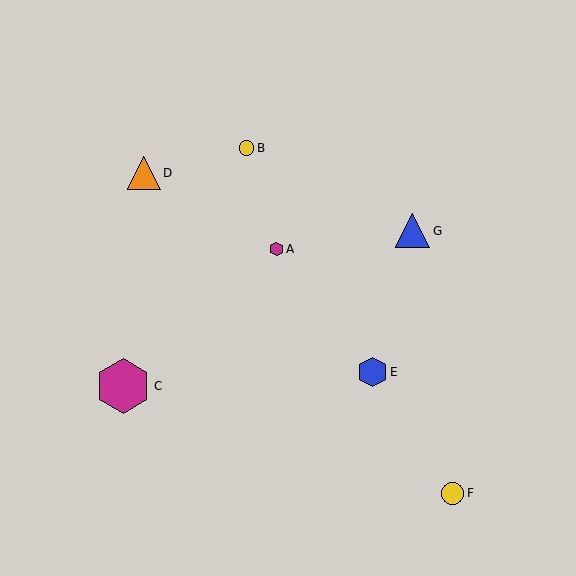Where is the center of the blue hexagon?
The center of the blue hexagon is at (372, 372).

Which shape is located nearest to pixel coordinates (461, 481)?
The yellow circle (labeled F) at (453, 493) is nearest to that location.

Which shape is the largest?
The magenta hexagon (labeled C) is the largest.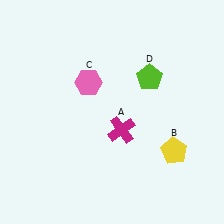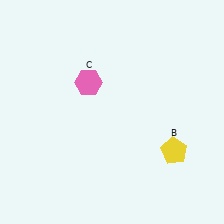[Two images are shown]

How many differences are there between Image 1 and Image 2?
There are 2 differences between the two images.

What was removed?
The lime pentagon (D), the magenta cross (A) were removed in Image 2.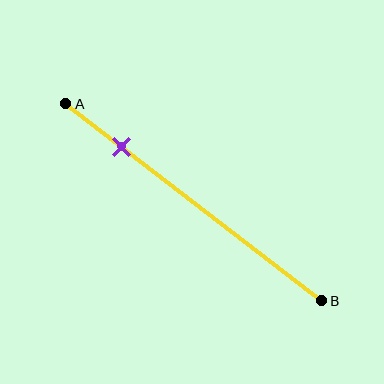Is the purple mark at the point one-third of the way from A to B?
No, the mark is at about 20% from A, not at the 33% one-third point.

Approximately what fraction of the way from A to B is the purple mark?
The purple mark is approximately 20% of the way from A to B.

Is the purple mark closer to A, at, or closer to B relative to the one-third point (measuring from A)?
The purple mark is closer to point A than the one-third point of segment AB.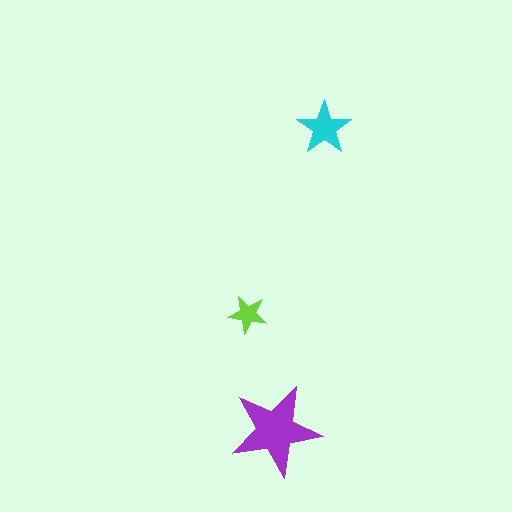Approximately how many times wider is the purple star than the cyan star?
About 1.5 times wider.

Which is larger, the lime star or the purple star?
The purple one.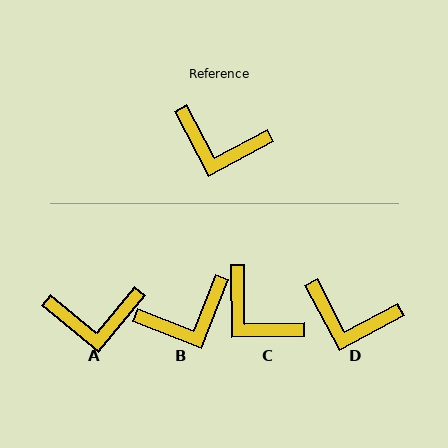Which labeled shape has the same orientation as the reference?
D.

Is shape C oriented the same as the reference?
No, it is off by about 27 degrees.